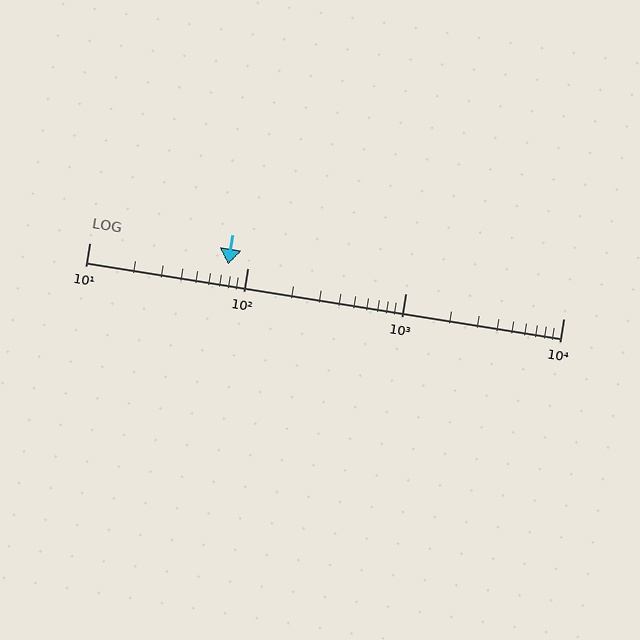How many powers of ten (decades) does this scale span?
The scale spans 3 decades, from 10 to 10000.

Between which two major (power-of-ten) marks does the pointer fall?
The pointer is between 10 and 100.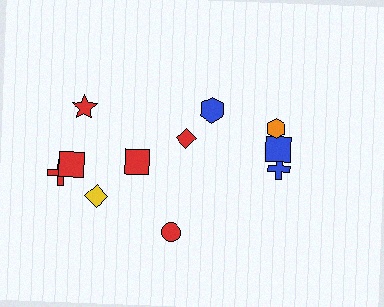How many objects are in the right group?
There are 4 objects.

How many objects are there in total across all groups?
There are 11 objects.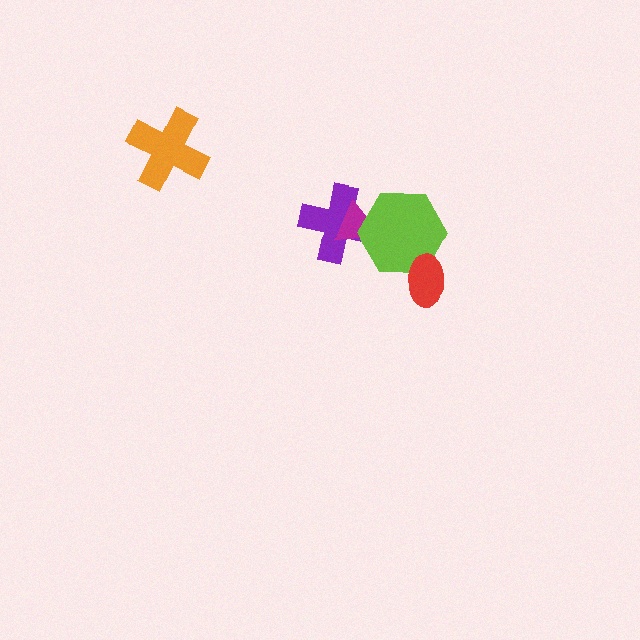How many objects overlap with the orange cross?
0 objects overlap with the orange cross.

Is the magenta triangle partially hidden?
Yes, it is partially covered by another shape.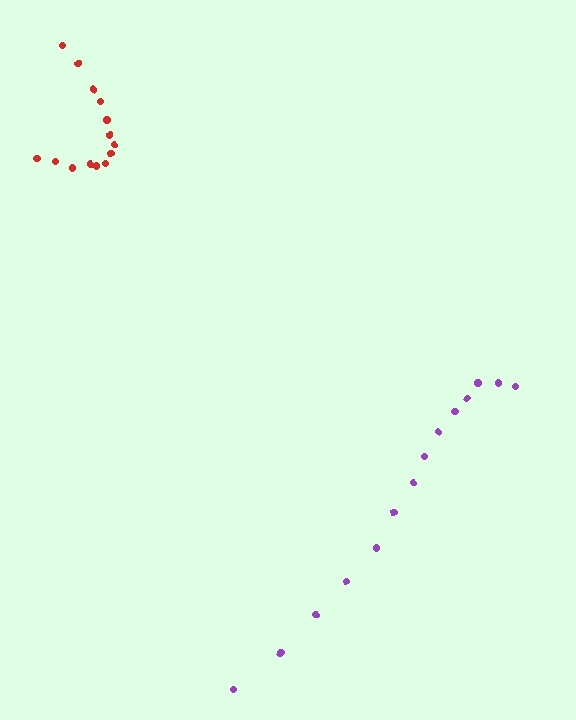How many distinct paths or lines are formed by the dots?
There are 2 distinct paths.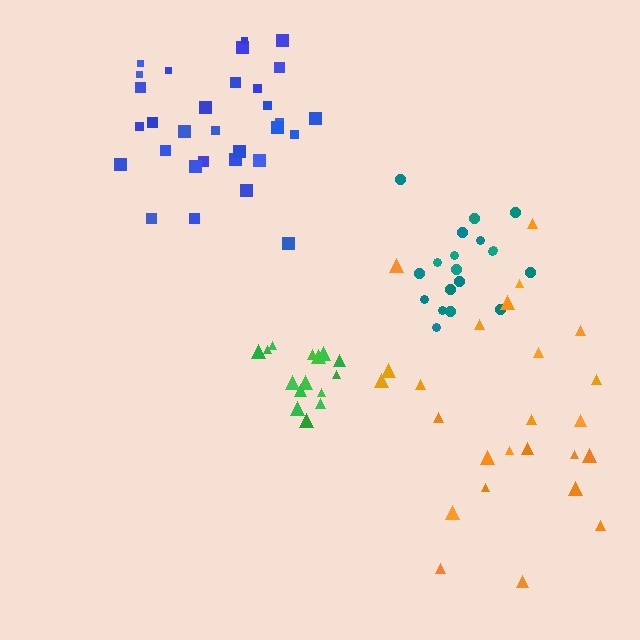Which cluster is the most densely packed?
Green.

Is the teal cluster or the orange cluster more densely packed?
Teal.